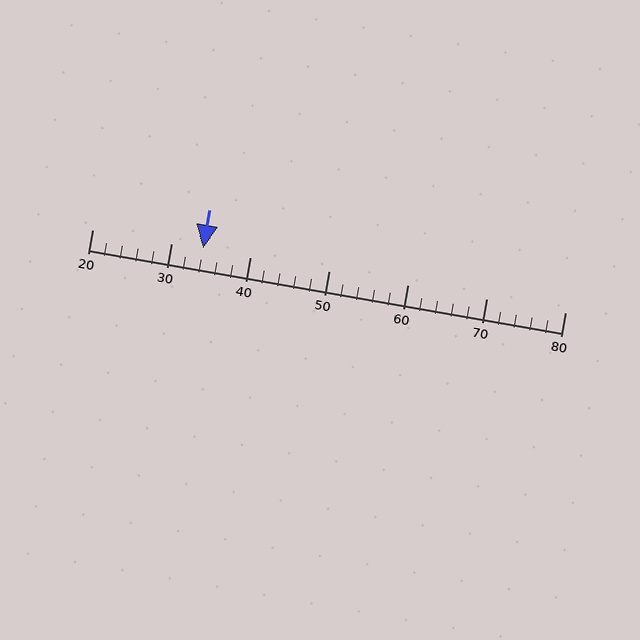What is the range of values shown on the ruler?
The ruler shows values from 20 to 80.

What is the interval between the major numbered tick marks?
The major tick marks are spaced 10 units apart.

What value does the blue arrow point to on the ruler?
The blue arrow points to approximately 34.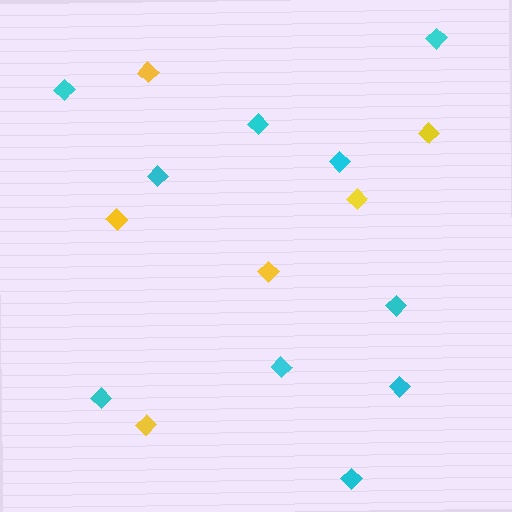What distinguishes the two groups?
There are 2 groups: one group of cyan diamonds (10) and one group of yellow diamonds (6).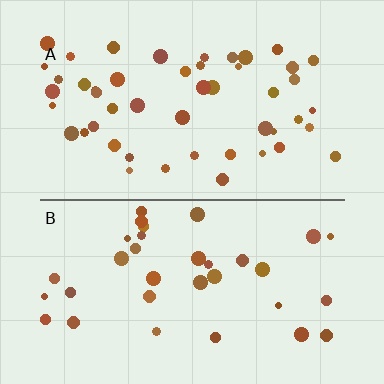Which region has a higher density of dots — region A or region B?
A (the top).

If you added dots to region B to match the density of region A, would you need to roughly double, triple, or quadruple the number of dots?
Approximately double.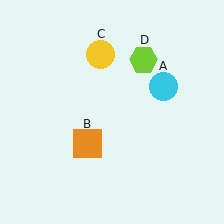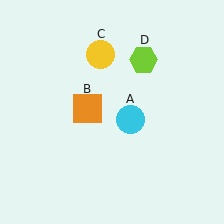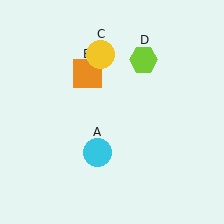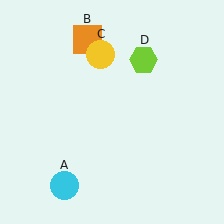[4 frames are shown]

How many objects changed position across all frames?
2 objects changed position: cyan circle (object A), orange square (object B).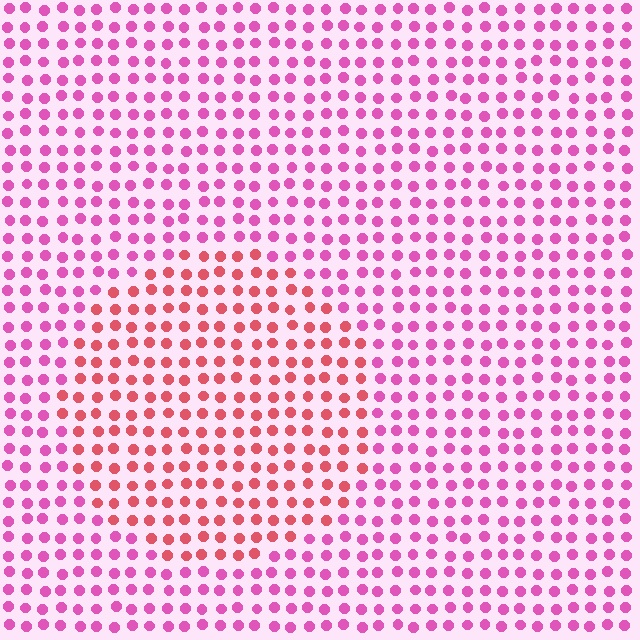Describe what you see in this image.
The image is filled with small pink elements in a uniform arrangement. A circle-shaped region is visible where the elements are tinted to a slightly different hue, forming a subtle color boundary.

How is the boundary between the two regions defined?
The boundary is defined purely by a slight shift in hue (about 35 degrees). Spacing, size, and orientation are identical on both sides.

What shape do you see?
I see a circle.